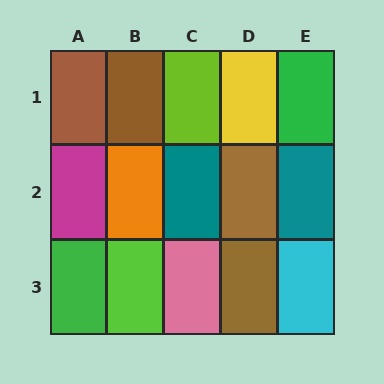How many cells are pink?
1 cell is pink.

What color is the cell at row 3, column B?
Lime.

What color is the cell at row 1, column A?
Brown.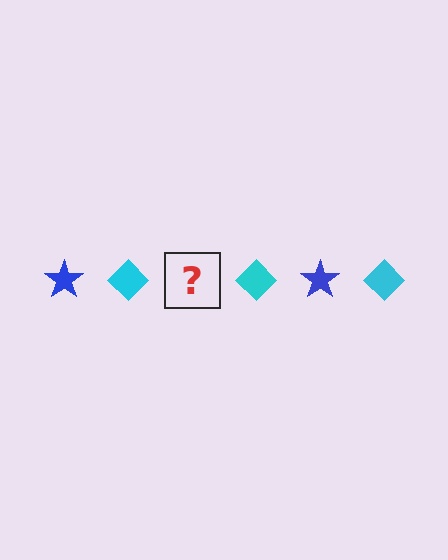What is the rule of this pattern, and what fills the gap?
The rule is that the pattern alternates between blue star and cyan diamond. The gap should be filled with a blue star.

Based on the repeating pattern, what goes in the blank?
The blank should be a blue star.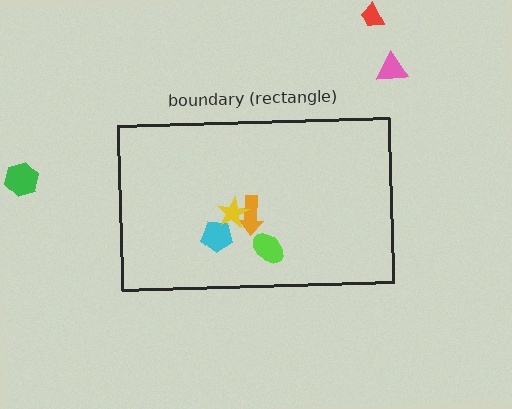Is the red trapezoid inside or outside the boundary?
Outside.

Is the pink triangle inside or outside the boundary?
Outside.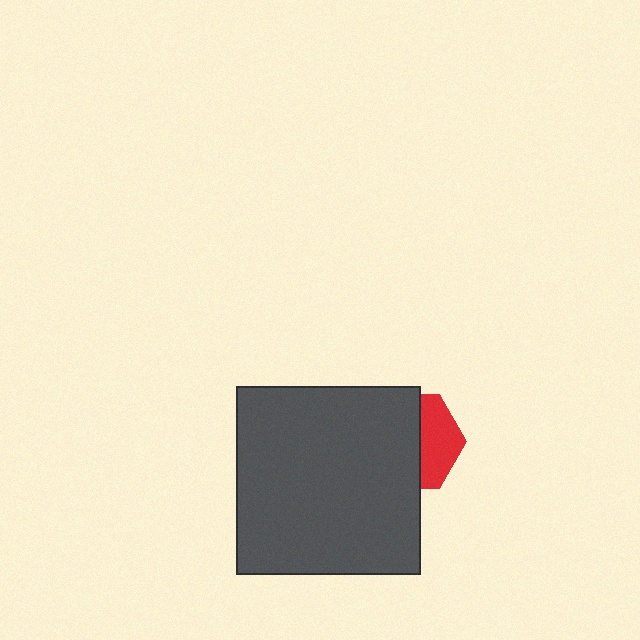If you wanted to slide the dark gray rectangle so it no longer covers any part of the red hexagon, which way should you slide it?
Slide it left — that is the most direct way to separate the two shapes.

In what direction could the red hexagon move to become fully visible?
The red hexagon could move right. That would shift it out from behind the dark gray rectangle entirely.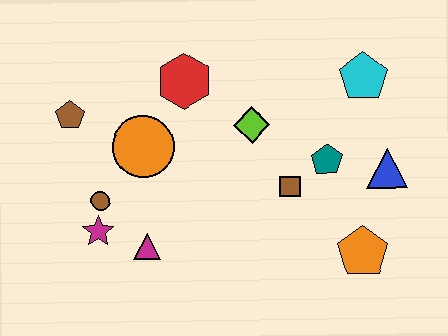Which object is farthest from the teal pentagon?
The brown pentagon is farthest from the teal pentagon.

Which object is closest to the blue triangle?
The teal pentagon is closest to the blue triangle.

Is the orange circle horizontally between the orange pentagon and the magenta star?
Yes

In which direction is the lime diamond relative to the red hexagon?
The lime diamond is to the right of the red hexagon.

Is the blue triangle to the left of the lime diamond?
No